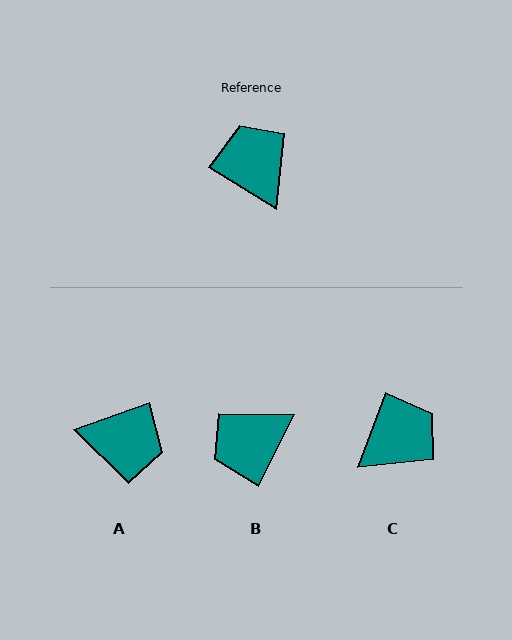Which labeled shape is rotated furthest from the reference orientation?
A, about 129 degrees away.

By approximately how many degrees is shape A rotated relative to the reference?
Approximately 129 degrees clockwise.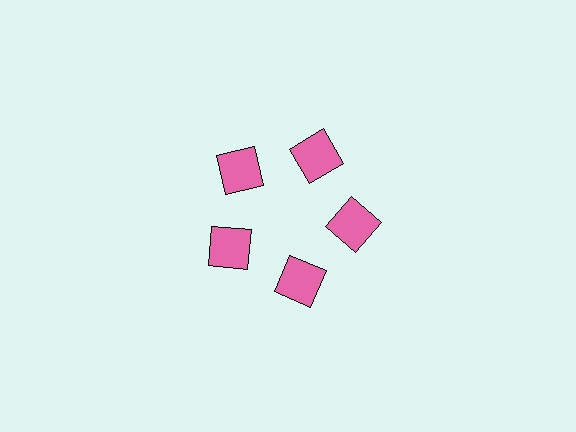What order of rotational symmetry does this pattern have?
This pattern has 5-fold rotational symmetry.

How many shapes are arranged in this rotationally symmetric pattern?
There are 5 shapes, arranged in 5 groups of 1.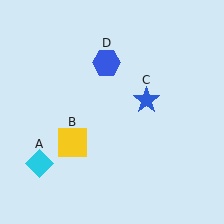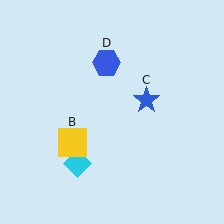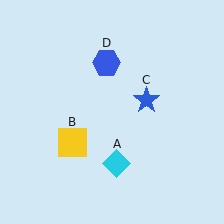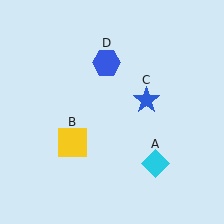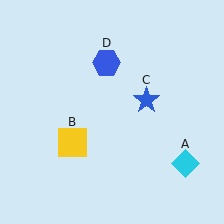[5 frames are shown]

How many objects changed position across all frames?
1 object changed position: cyan diamond (object A).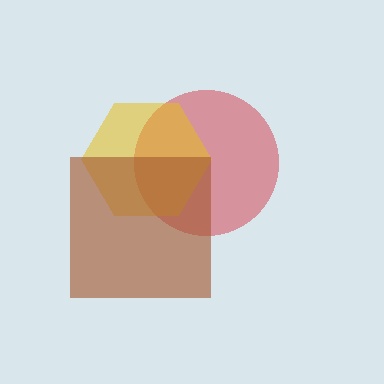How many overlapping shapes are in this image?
There are 3 overlapping shapes in the image.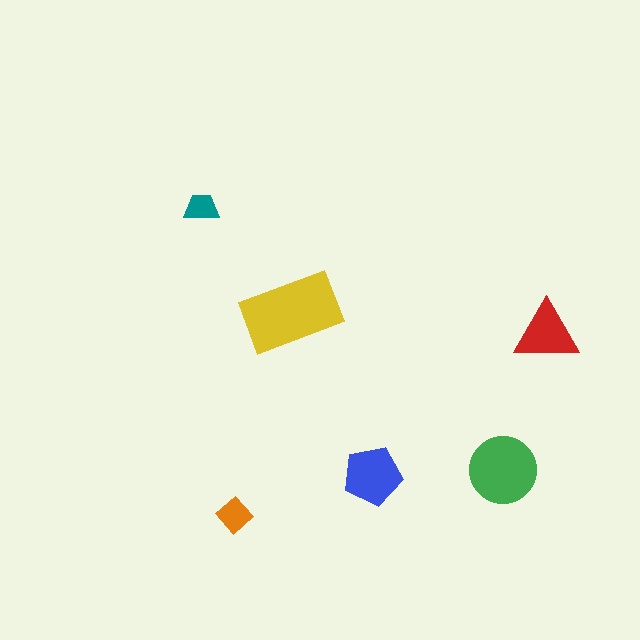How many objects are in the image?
There are 6 objects in the image.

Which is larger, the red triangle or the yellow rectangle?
The yellow rectangle.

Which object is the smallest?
The teal trapezoid.